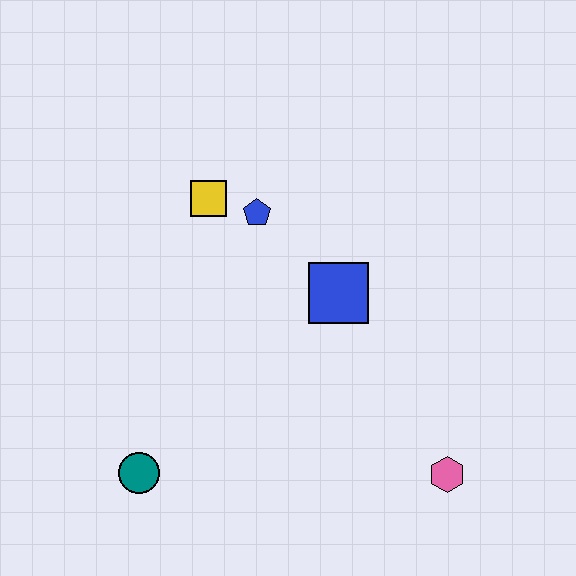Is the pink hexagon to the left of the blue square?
No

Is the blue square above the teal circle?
Yes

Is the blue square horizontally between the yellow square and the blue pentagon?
No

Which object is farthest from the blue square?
The teal circle is farthest from the blue square.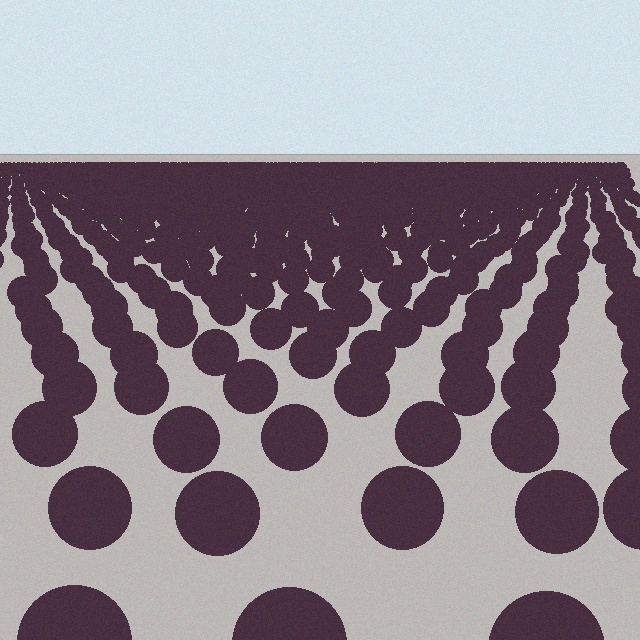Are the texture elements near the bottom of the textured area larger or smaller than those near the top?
Larger. Near the bottom, elements are closer to the viewer and appear at a bigger on-screen size.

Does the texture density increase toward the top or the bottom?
Density increases toward the top.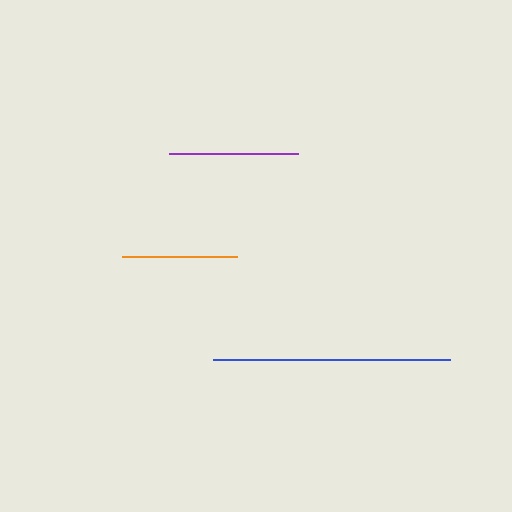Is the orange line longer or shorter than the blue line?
The blue line is longer than the orange line.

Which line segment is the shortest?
The orange line is the shortest at approximately 114 pixels.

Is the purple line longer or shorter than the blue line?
The blue line is longer than the purple line.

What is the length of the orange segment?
The orange segment is approximately 114 pixels long.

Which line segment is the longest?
The blue line is the longest at approximately 237 pixels.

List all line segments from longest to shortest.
From longest to shortest: blue, purple, orange.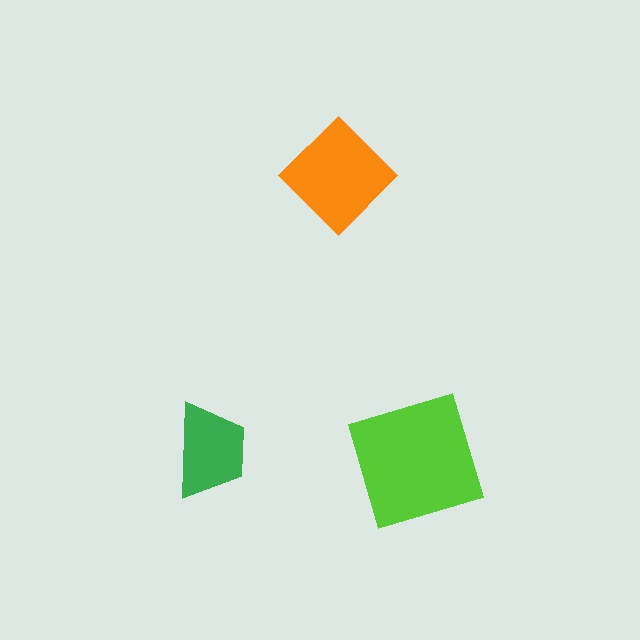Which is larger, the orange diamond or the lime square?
The lime square.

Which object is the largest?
The lime square.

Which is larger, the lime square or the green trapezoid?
The lime square.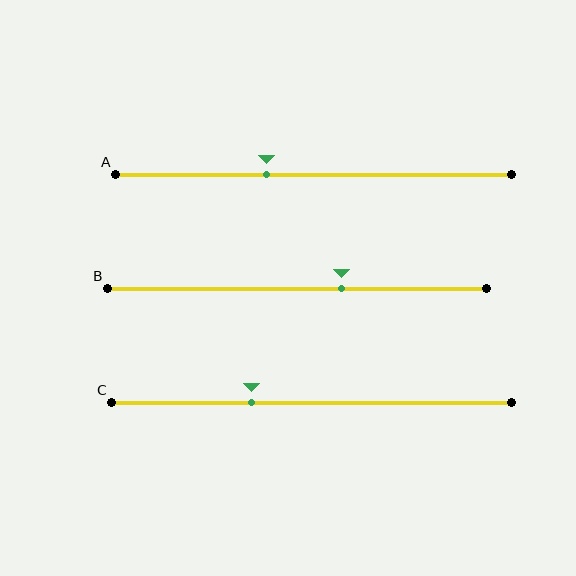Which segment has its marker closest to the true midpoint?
Segment B has its marker closest to the true midpoint.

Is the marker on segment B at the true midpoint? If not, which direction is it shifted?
No, the marker on segment B is shifted to the right by about 12% of the segment length.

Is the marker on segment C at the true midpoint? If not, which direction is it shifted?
No, the marker on segment C is shifted to the left by about 15% of the segment length.